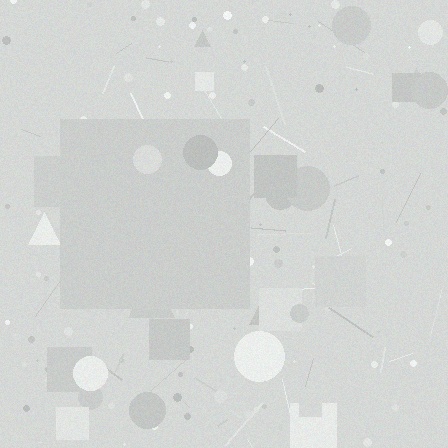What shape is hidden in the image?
A square is hidden in the image.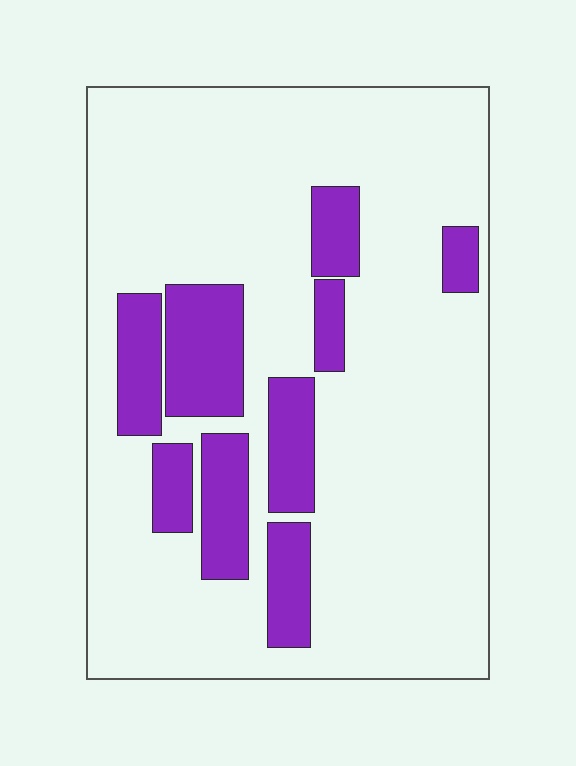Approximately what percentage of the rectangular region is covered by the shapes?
Approximately 20%.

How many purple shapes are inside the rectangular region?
9.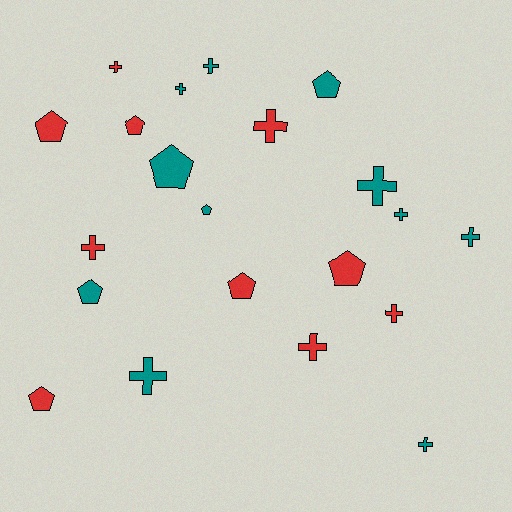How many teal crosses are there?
There are 7 teal crosses.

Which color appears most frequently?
Teal, with 11 objects.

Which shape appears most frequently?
Cross, with 12 objects.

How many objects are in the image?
There are 21 objects.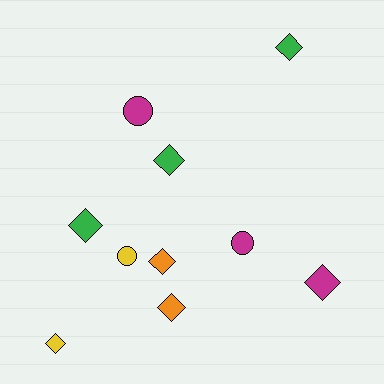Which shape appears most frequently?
Diamond, with 7 objects.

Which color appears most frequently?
Magenta, with 3 objects.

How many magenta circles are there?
There are 2 magenta circles.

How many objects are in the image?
There are 10 objects.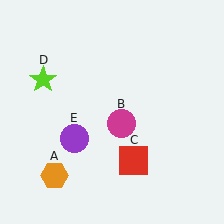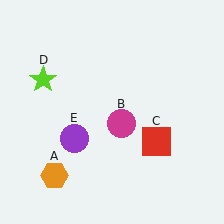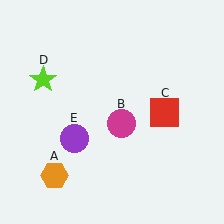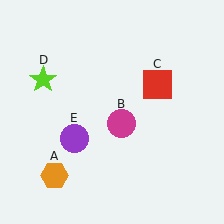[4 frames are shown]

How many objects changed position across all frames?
1 object changed position: red square (object C).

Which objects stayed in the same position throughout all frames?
Orange hexagon (object A) and magenta circle (object B) and lime star (object D) and purple circle (object E) remained stationary.